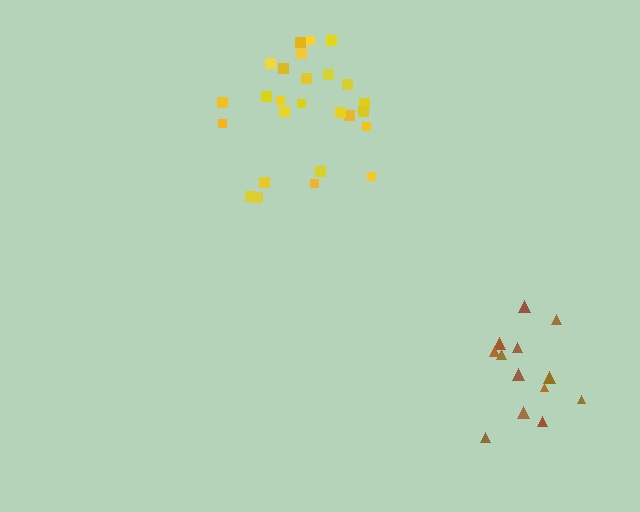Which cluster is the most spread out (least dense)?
Brown.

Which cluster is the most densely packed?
Yellow.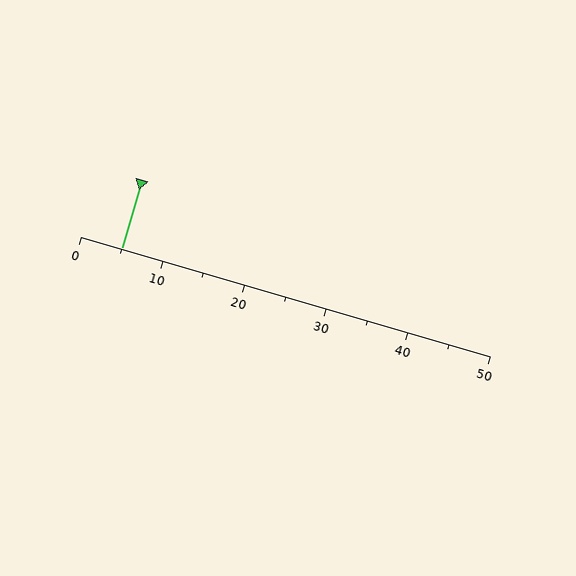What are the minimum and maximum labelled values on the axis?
The axis runs from 0 to 50.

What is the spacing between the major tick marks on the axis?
The major ticks are spaced 10 apart.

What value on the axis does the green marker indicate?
The marker indicates approximately 5.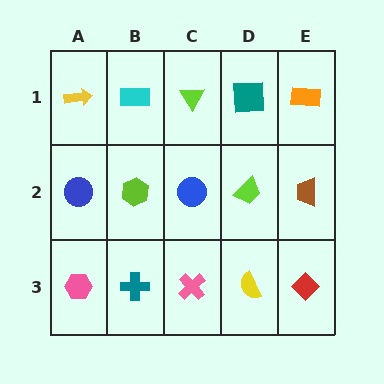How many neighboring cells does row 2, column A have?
3.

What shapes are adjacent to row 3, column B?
A lime hexagon (row 2, column B), a pink hexagon (row 3, column A), a pink cross (row 3, column C).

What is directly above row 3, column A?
A blue circle.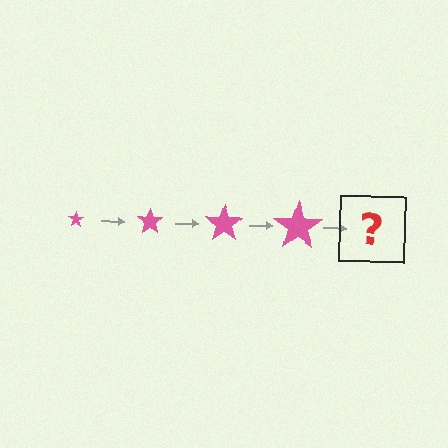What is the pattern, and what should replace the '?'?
The pattern is that the star gets progressively larger each step. The '?' should be a pink star, larger than the previous one.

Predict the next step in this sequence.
The next step is a pink star, larger than the previous one.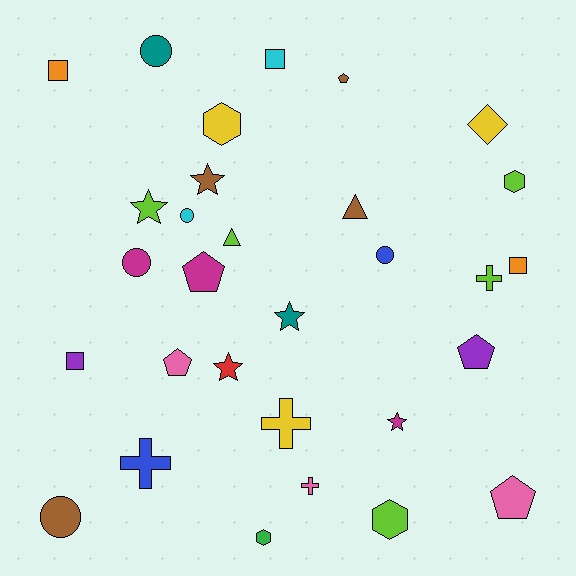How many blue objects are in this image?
There are 2 blue objects.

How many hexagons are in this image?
There are 4 hexagons.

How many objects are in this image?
There are 30 objects.